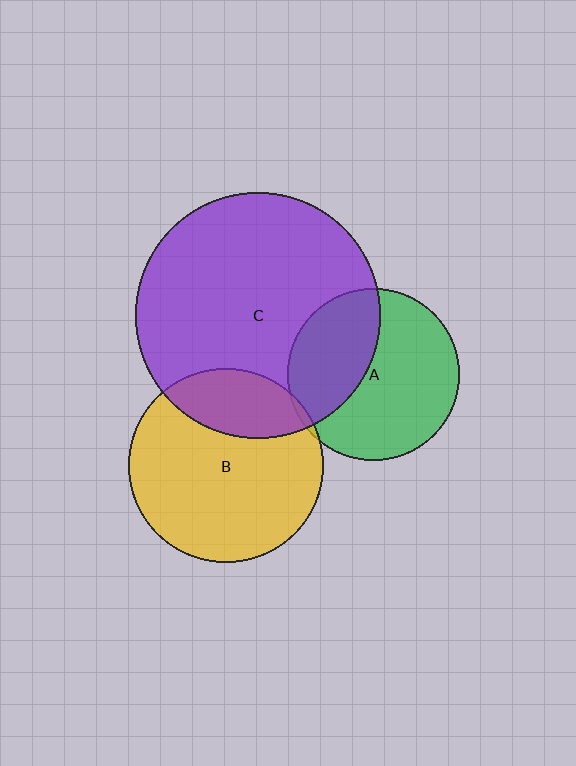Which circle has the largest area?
Circle C (purple).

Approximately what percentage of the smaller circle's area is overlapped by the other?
Approximately 5%.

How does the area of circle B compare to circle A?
Approximately 1.3 times.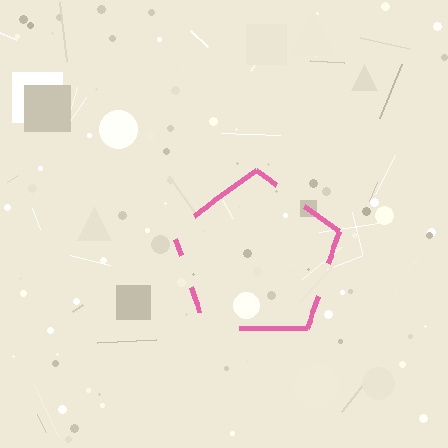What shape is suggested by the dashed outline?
The dashed outline suggests a pentagon.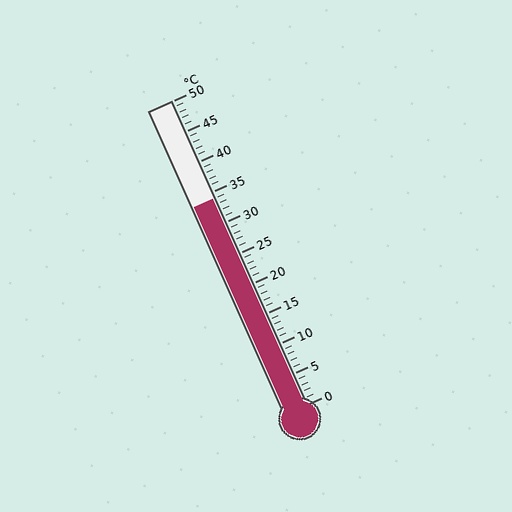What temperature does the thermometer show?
The thermometer shows approximately 34°C.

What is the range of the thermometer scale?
The thermometer scale ranges from 0°C to 50°C.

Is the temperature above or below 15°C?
The temperature is above 15°C.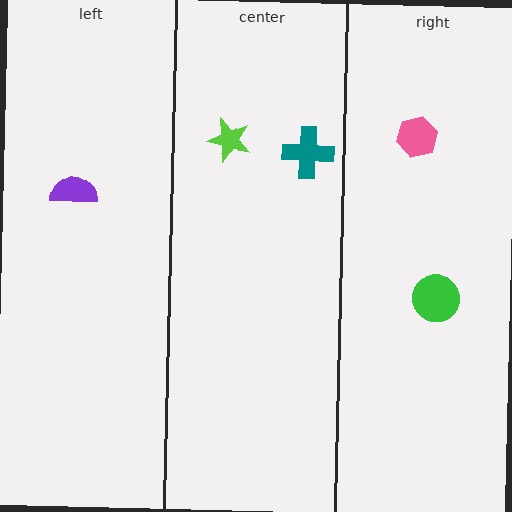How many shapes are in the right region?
2.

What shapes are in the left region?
The purple semicircle.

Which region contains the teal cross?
The center region.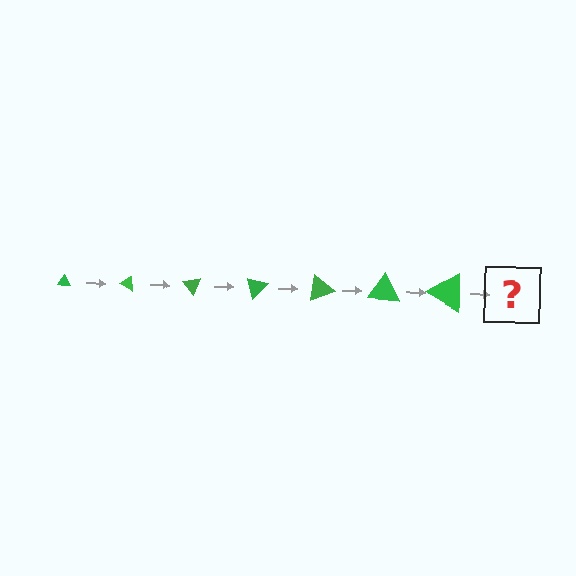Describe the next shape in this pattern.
It should be a triangle, larger than the previous one and rotated 175 degrees from the start.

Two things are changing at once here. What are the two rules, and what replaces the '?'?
The two rules are that the triangle grows larger each step and it rotates 25 degrees each step. The '?' should be a triangle, larger than the previous one and rotated 175 degrees from the start.